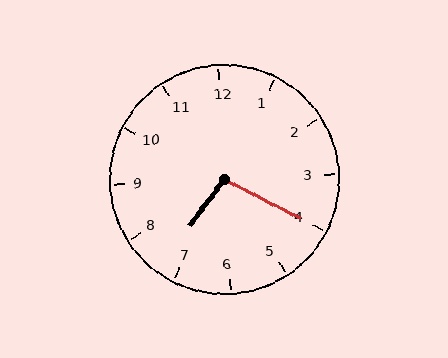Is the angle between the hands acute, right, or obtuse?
It is obtuse.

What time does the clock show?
7:20.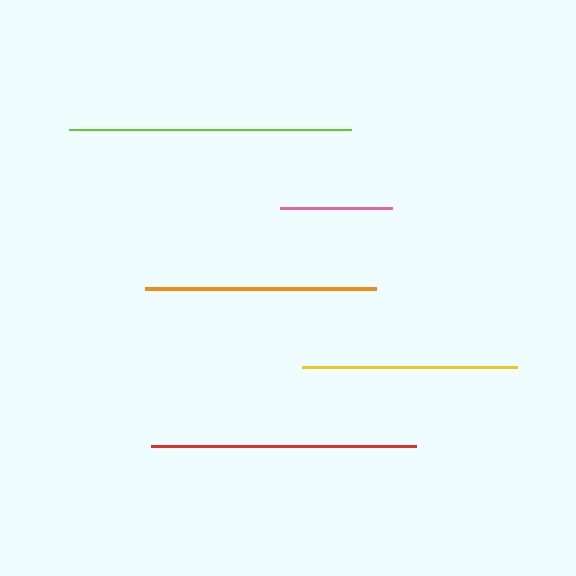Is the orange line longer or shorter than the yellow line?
The orange line is longer than the yellow line.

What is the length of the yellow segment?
The yellow segment is approximately 216 pixels long.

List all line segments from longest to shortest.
From longest to shortest: lime, red, orange, yellow, pink.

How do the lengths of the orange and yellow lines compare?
The orange and yellow lines are approximately the same length.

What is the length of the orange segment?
The orange segment is approximately 232 pixels long.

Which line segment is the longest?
The lime line is the longest at approximately 282 pixels.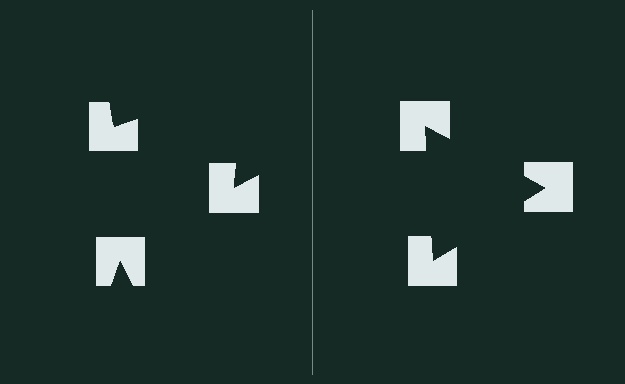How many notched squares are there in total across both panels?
6 — 3 on each side.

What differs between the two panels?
The notched squares are positioned identically on both sides; only the wedge orientations differ. On the right they align to a triangle; on the left they are misaligned.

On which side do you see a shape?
An illusory triangle appears on the right side. On the left side the wedge cuts are rotated, so no coherent shape forms.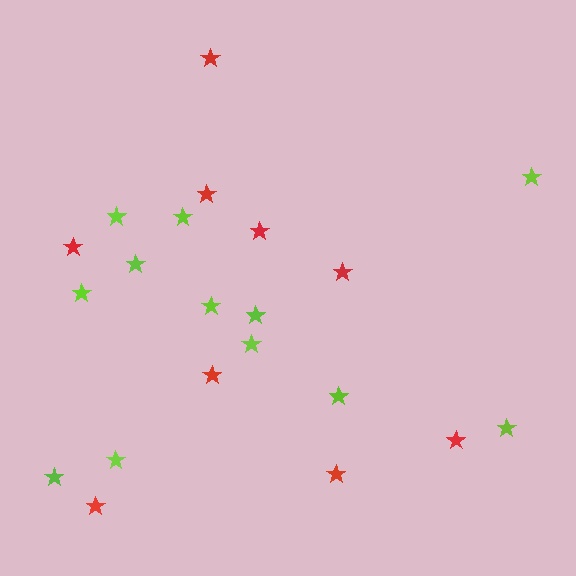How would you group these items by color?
There are 2 groups: one group of lime stars (12) and one group of red stars (9).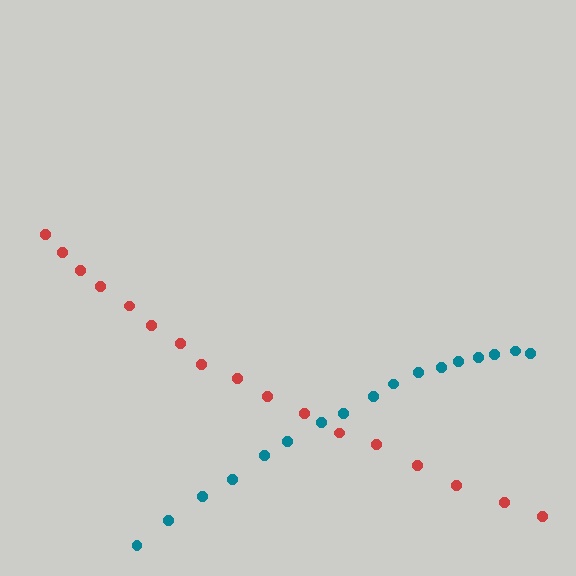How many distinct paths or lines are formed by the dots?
There are 2 distinct paths.